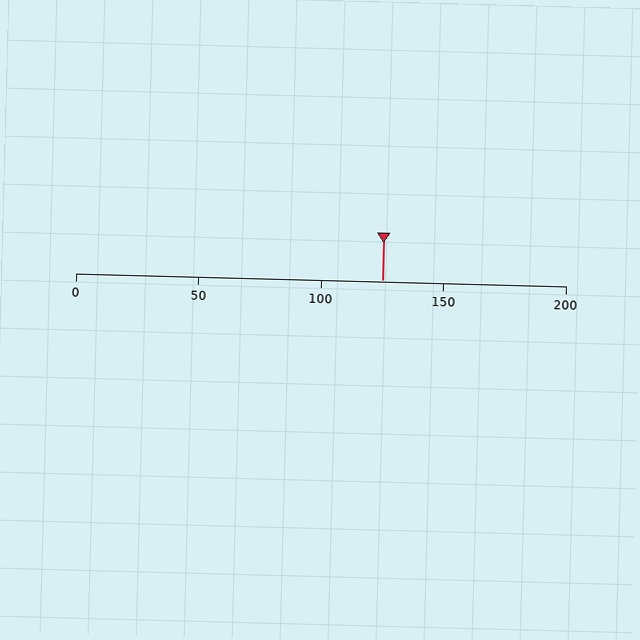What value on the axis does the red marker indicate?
The marker indicates approximately 125.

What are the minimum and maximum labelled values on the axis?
The axis runs from 0 to 200.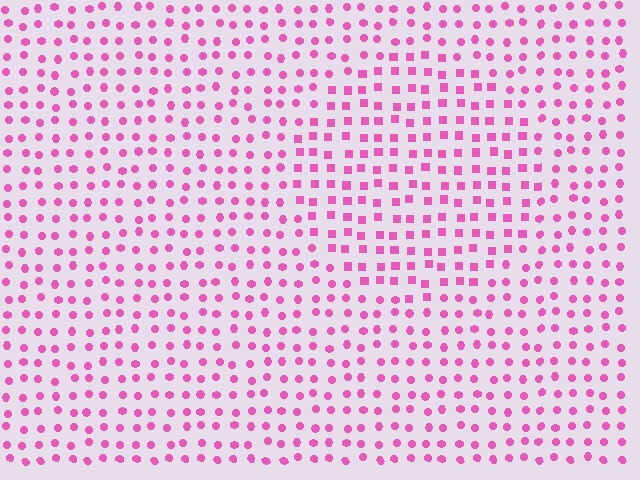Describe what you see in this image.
The image is filled with small pink elements arranged in a uniform grid. A circle-shaped region contains squares, while the surrounding area contains circles. The boundary is defined purely by the change in element shape.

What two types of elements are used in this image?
The image uses squares inside the circle region and circles outside it.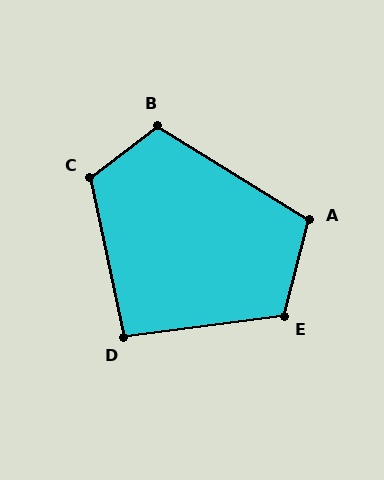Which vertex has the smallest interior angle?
D, at approximately 94 degrees.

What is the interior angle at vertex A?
Approximately 107 degrees (obtuse).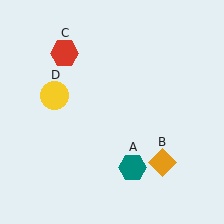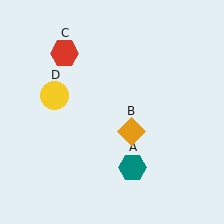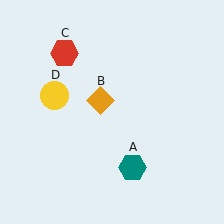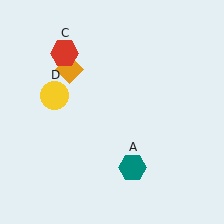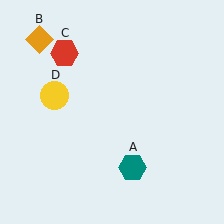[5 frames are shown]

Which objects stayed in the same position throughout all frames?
Teal hexagon (object A) and red hexagon (object C) and yellow circle (object D) remained stationary.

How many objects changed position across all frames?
1 object changed position: orange diamond (object B).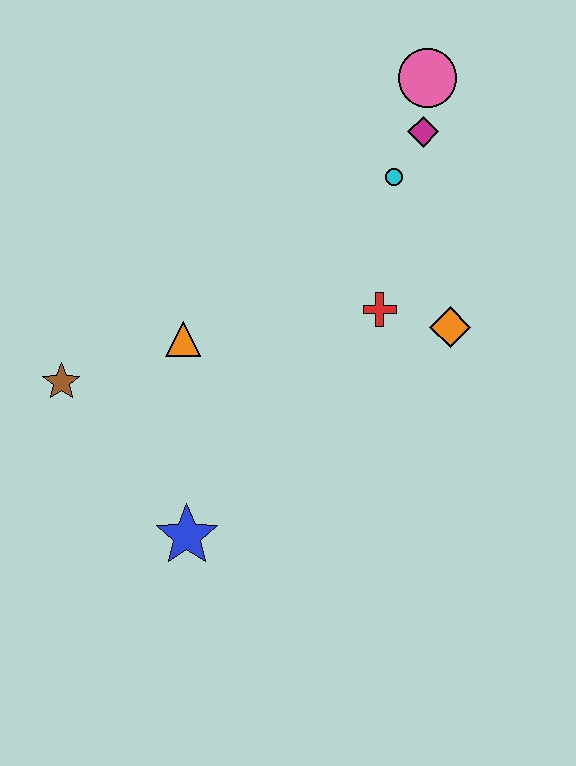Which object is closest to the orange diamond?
The red cross is closest to the orange diamond.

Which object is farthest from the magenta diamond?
The blue star is farthest from the magenta diamond.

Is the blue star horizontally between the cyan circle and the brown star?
Yes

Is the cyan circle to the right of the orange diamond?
No